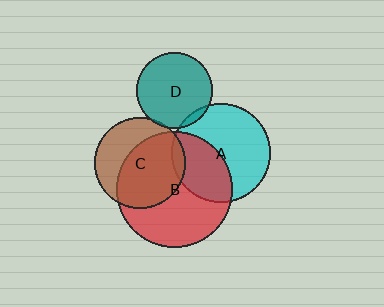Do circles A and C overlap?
Yes.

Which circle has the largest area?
Circle B (red).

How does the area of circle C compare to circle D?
Approximately 1.5 times.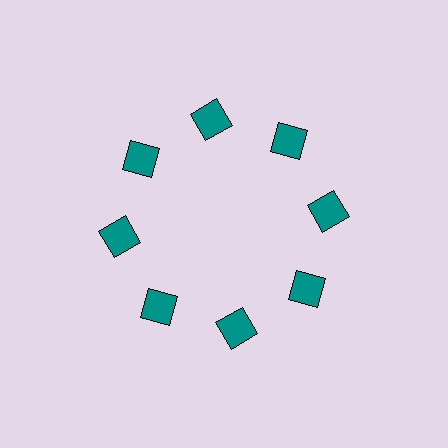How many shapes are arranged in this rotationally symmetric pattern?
There are 8 shapes, arranged in 8 groups of 1.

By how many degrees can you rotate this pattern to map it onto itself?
The pattern maps onto itself every 45 degrees of rotation.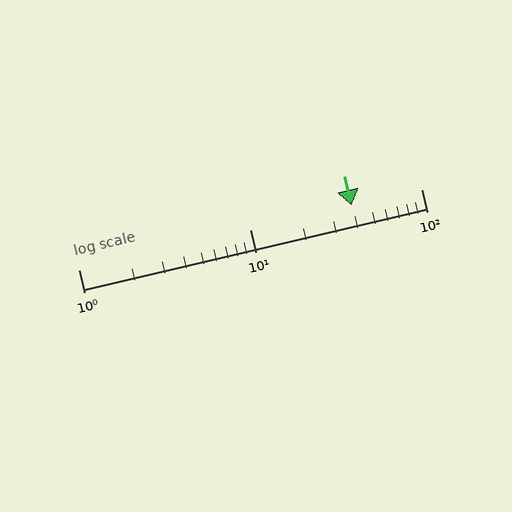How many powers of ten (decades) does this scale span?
The scale spans 2 decades, from 1 to 100.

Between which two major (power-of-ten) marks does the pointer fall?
The pointer is between 10 and 100.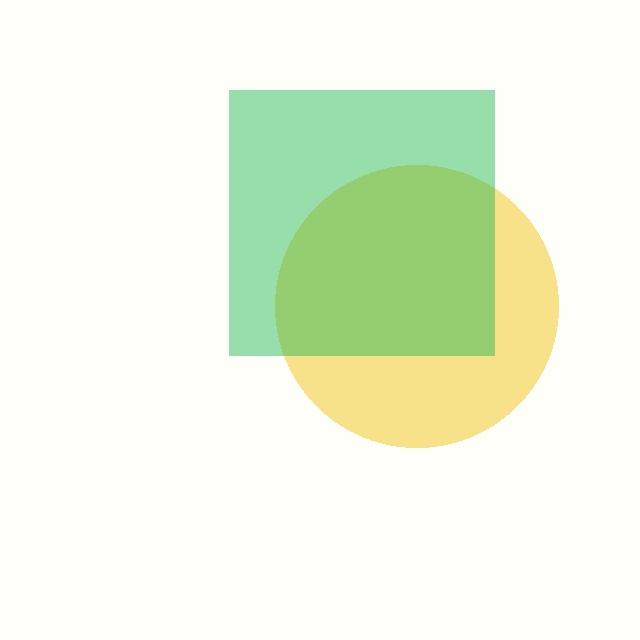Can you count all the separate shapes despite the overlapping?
Yes, there are 2 separate shapes.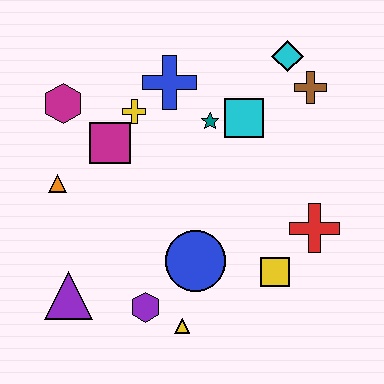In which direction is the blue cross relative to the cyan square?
The blue cross is to the left of the cyan square.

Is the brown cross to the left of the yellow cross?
No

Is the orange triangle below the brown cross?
Yes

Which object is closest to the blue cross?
The yellow cross is closest to the blue cross.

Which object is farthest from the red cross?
The magenta hexagon is farthest from the red cross.